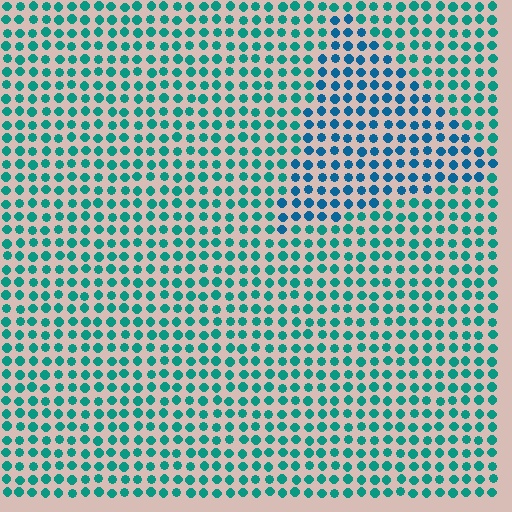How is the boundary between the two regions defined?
The boundary is defined purely by a slight shift in hue (about 31 degrees). Spacing, size, and orientation are identical on both sides.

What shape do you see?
I see a triangle.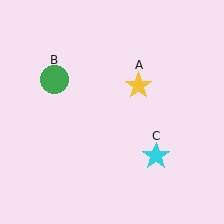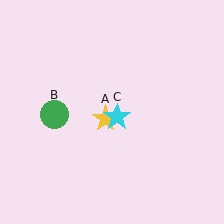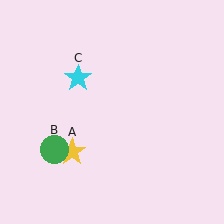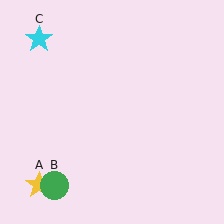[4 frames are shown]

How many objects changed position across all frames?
3 objects changed position: yellow star (object A), green circle (object B), cyan star (object C).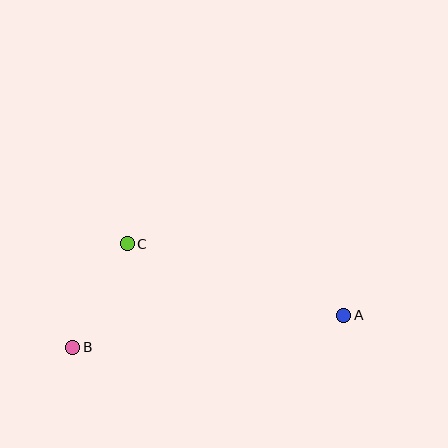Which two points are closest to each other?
Points B and C are closest to each other.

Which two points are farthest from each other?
Points A and B are farthest from each other.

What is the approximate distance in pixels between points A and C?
The distance between A and C is approximately 228 pixels.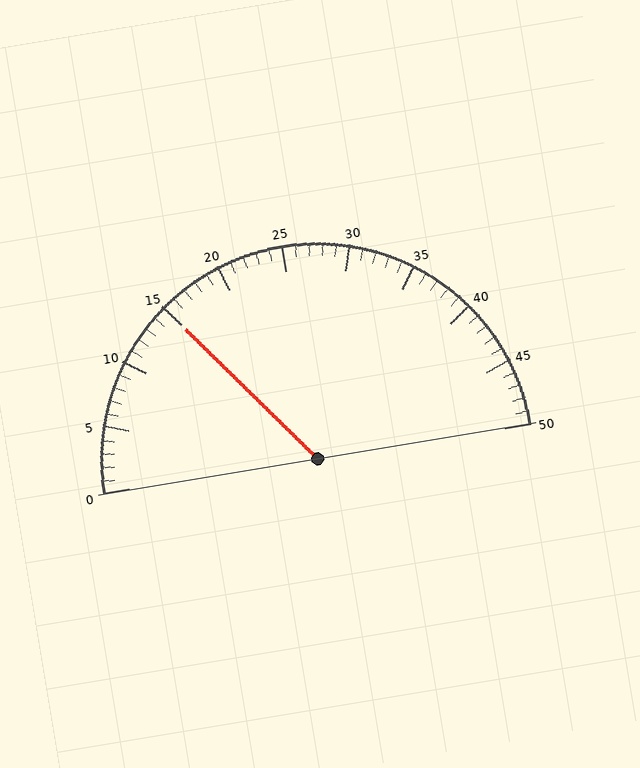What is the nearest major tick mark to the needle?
The nearest major tick mark is 15.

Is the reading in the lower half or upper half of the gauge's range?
The reading is in the lower half of the range (0 to 50).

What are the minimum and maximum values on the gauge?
The gauge ranges from 0 to 50.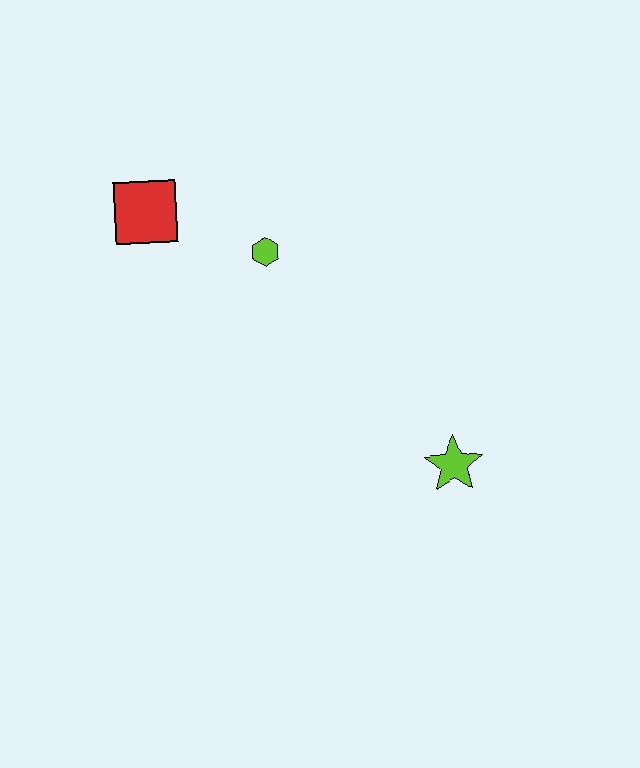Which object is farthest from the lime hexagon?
The lime star is farthest from the lime hexagon.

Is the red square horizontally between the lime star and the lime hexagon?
No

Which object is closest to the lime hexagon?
The red square is closest to the lime hexagon.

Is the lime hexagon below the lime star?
No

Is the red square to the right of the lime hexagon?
No